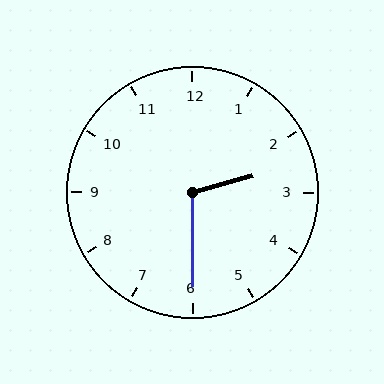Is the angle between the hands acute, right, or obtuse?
It is obtuse.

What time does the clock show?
2:30.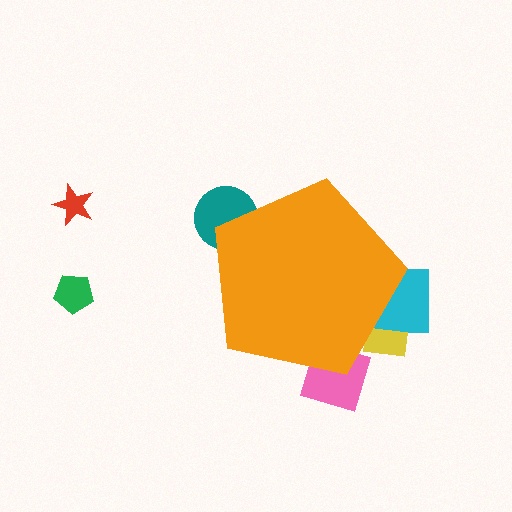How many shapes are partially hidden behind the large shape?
4 shapes are partially hidden.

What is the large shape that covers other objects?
An orange pentagon.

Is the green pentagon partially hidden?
No, the green pentagon is fully visible.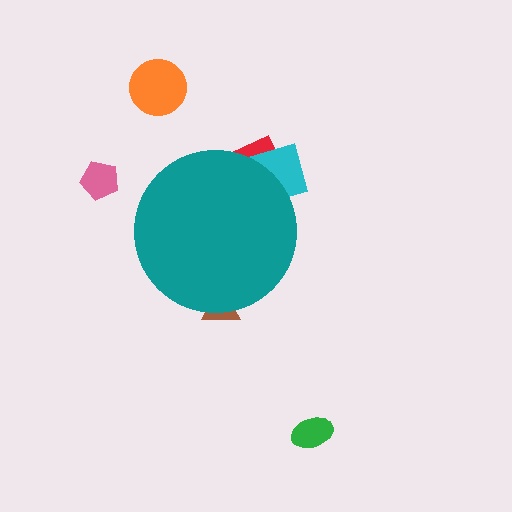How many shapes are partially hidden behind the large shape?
3 shapes are partially hidden.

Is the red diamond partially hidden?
Yes, the red diamond is partially hidden behind the teal circle.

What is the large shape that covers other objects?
A teal circle.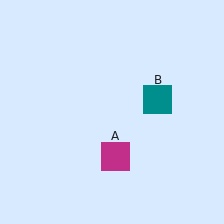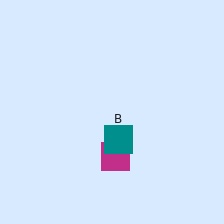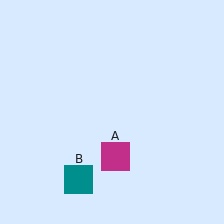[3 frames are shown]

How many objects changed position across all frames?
1 object changed position: teal square (object B).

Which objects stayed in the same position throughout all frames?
Magenta square (object A) remained stationary.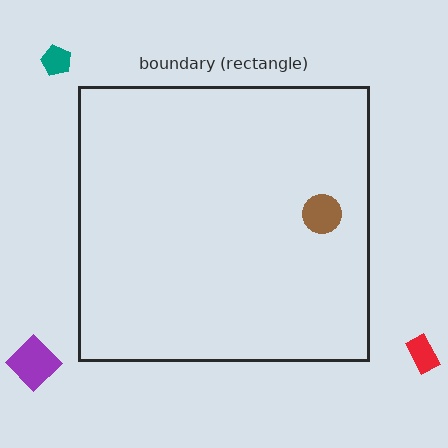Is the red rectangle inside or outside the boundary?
Outside.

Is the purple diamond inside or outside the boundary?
Outside.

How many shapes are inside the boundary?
1 inside, 3 outside.